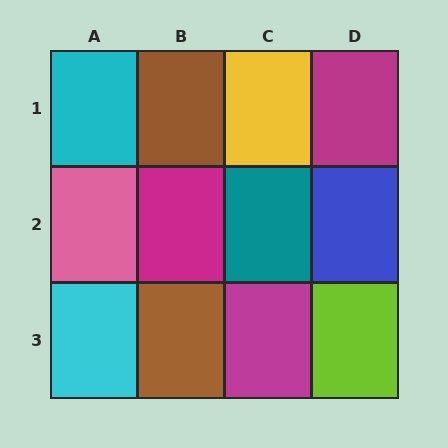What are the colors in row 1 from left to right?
Cyan, brown, yellow, magenta.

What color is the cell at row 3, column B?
Brown.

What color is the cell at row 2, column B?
Magenta.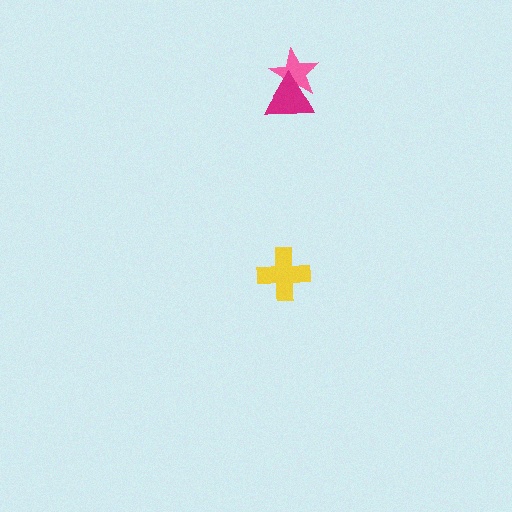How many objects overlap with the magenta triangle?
1 object overlaps with the magenta triangle.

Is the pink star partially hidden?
Yes, it is partially covered by another shape.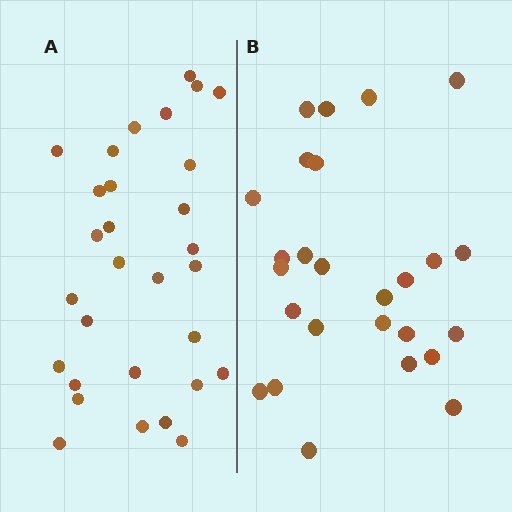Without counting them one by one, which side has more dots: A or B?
Region A (the left region) has more dots.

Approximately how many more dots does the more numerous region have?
Region A has about 4 more dots than region B.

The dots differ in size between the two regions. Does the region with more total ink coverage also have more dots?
No. Region B has more total ink coverage because its dots are larger, but region A actually contains more individual dots. Total area can be misleading — the number of items is what matters here.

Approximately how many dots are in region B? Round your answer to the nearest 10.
About 30 dots. (The exact count is 26, which rounds to 30.)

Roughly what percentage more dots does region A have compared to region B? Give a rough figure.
About 15% more.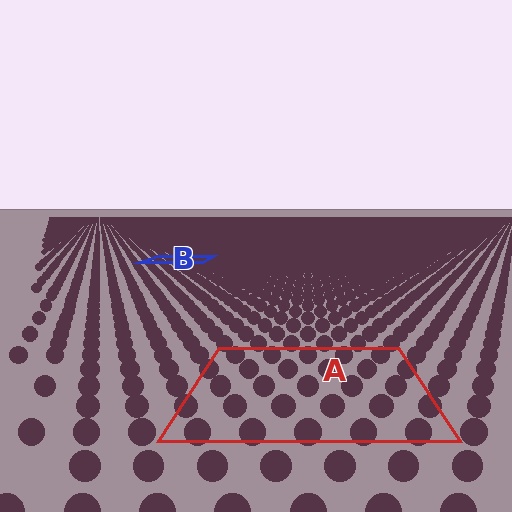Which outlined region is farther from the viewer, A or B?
Region B is farther from the viewer — the texture elements inside it appear smaller and more densely packed.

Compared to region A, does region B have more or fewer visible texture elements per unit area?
Region B has more texture elements per unit area — they are packed more densely because it is farther away.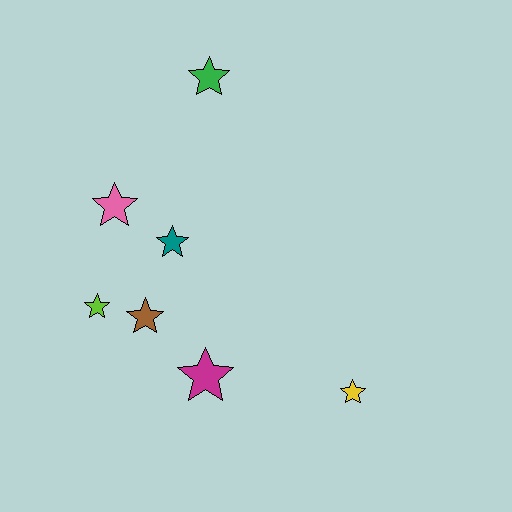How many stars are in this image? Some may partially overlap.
There are 7 stars.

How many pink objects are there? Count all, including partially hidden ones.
There is 1 pink object.